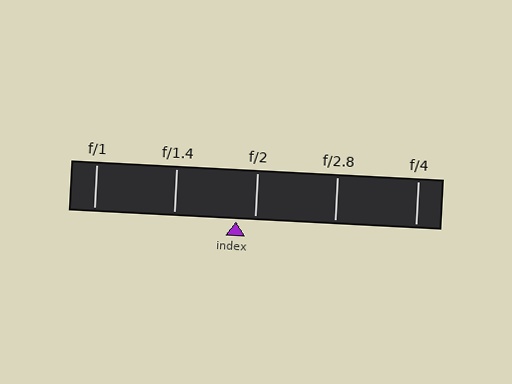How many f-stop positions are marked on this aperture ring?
There are 5 f-stop positions marked.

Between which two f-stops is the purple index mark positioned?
The index mark is between f/1.4 and f/2.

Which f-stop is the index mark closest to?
The index mark is closest to f/2.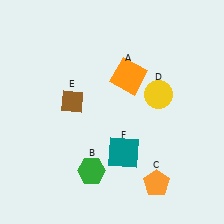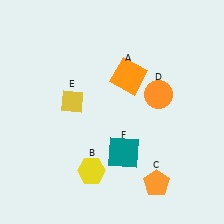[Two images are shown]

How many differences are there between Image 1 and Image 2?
There are 3 differences between the two images.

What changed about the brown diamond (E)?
In Image 1, E is brown. In Image 2, it changed to yellow.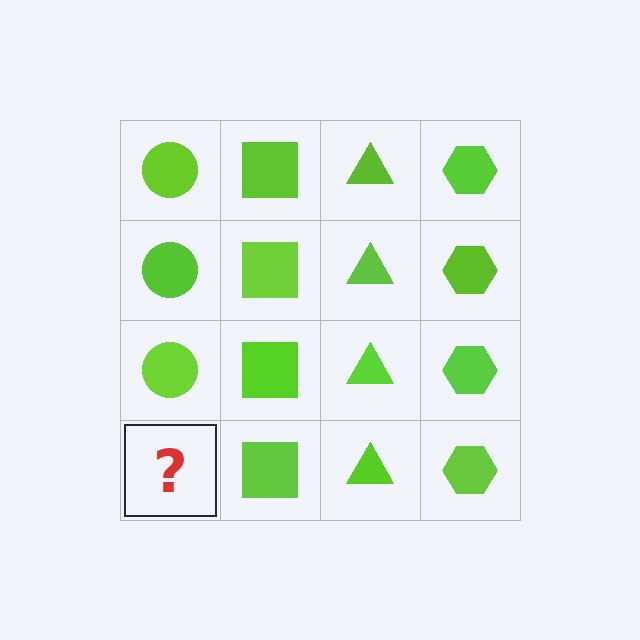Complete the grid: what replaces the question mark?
The question mark should be replaced with a lime circle.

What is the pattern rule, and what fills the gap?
The rule is that each column has a consistent shape. The gap should be filled with a lime circle.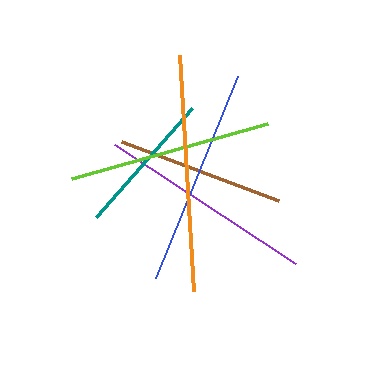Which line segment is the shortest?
The teal line is the shortest at approximately 145 pixels.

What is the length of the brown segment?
The brown segment is approximately 168 pixels long.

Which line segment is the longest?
The orange line is the longest at approximately 236 pixels.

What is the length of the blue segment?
The blue segment is approximately 218 pixels long.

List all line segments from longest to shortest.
From longest to shortest: orange, blue, purple, lime, brown, teal.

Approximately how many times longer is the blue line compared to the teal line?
The blue line is approximately 1.5 times the length of the teal line.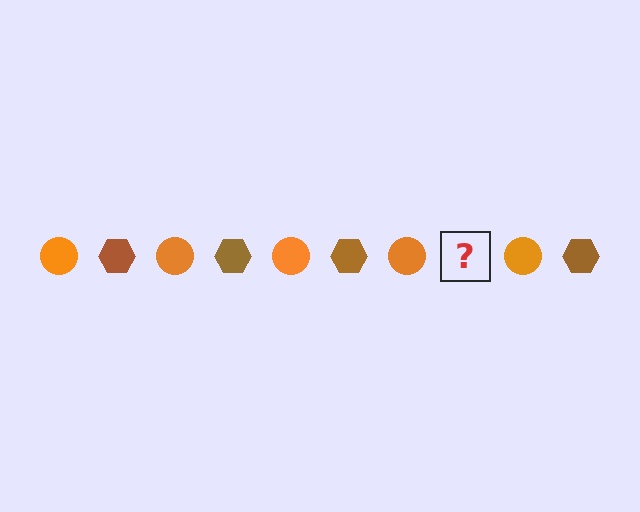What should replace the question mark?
The question mark should be replaced with a brown hexagon.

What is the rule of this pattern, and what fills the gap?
The rule is that the pattern alternates between orange circle and brown hexagon. The gap should be filled with a brown hexagon.